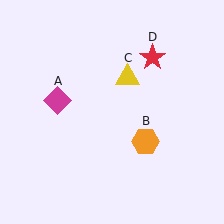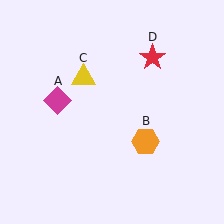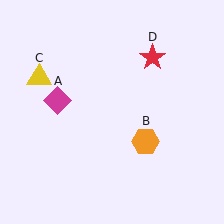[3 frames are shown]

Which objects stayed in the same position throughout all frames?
Magenta diamond (object A) and orange hexagon (object B) and red star (object D) remained stationary.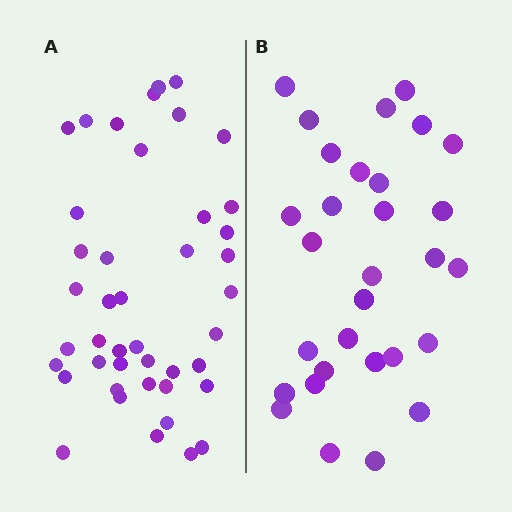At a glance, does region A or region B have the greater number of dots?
Region A (the left region) has more dots.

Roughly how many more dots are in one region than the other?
Region A has approximately 15 more dots than region B.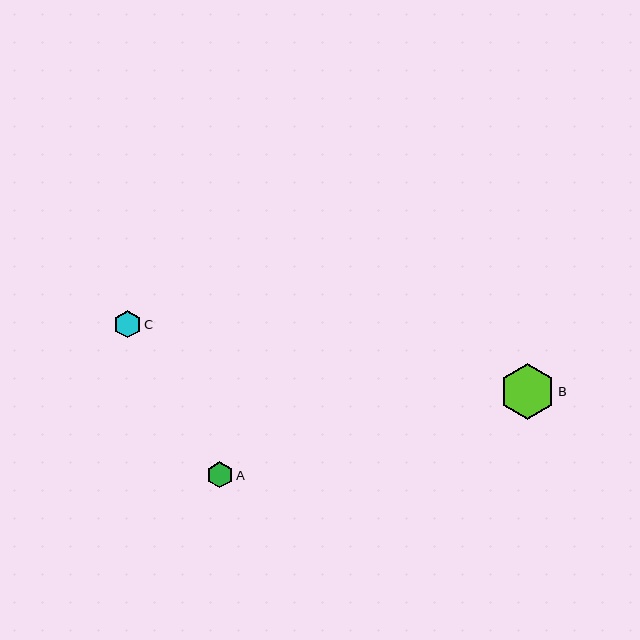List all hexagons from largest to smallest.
From largest to smallest: B, C, A.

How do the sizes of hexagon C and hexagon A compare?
Hexagon C and hexagon A are approximately the same size.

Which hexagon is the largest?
Hexagon B is the largest with a size of approximately 56 pixels.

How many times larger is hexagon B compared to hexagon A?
Hexagon B is approximately 2.1 times the size of hexagon A.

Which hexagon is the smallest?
Hexagon A is the smallest with a size of approximately 26 pixels.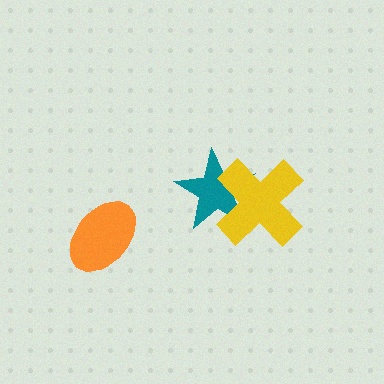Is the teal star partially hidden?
Yes, it is partially covered by another shape.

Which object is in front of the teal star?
The yellow cross is in front of the teal star.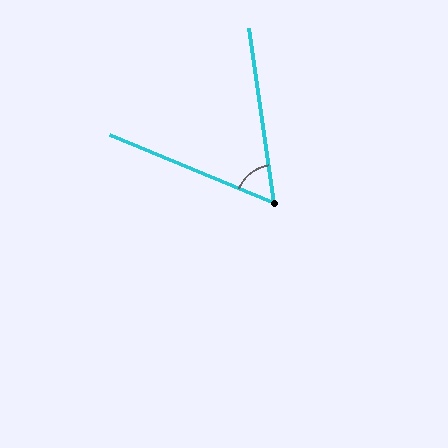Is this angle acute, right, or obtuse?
It is acute.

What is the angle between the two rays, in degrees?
Approximately 59 degrees.